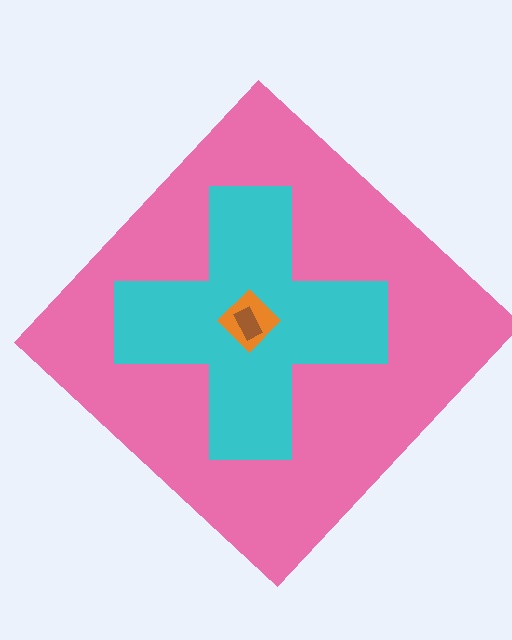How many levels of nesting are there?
4.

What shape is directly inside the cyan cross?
The orange diamond.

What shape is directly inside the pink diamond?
The cyan cross.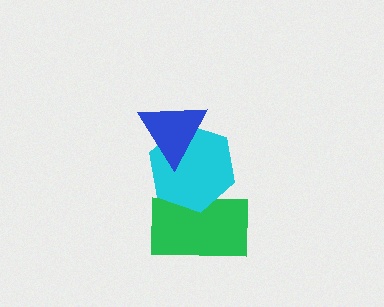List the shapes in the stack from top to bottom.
From top to bottom: the blue triangle, the cyan hexagon, the green rectangle.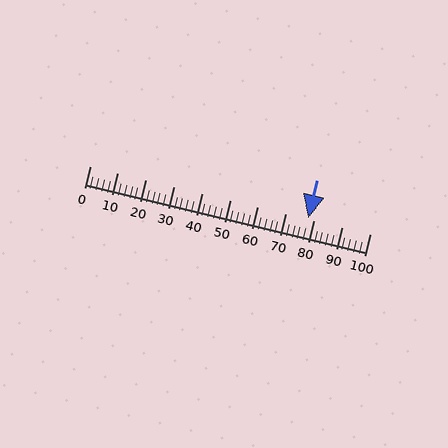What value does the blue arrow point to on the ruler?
The blue arrow points to approximately 78.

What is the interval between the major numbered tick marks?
The major tick marks are spaced 10 units apart.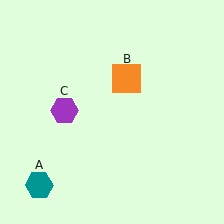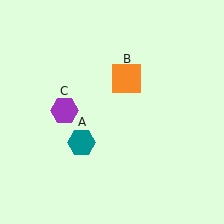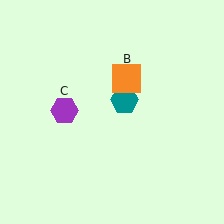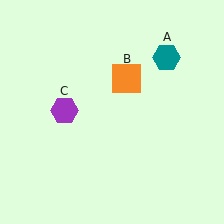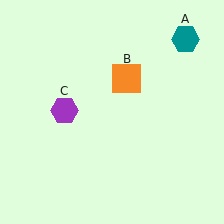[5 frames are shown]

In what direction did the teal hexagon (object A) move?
The teal hexagon (object A) moved up and to the right.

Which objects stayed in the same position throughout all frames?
Orange square (object B) and purple hexagon (object C) remained stationary.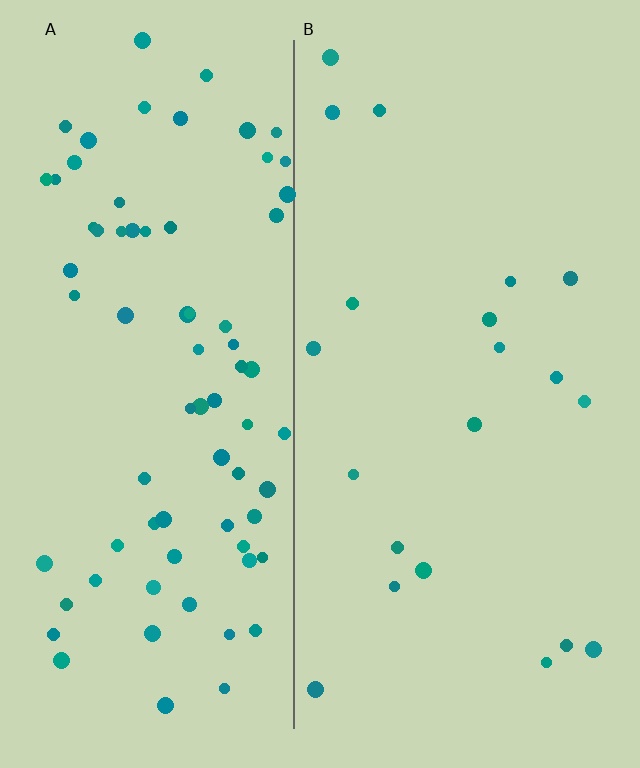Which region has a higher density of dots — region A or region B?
A (the left).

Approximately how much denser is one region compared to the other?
Approximately 3.8× — region A over region B.